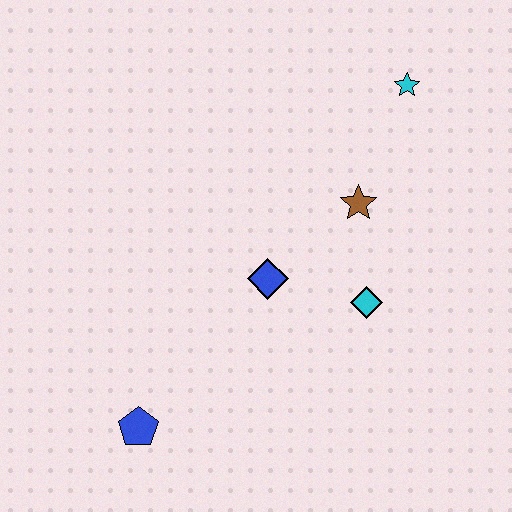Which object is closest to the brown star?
The cyan diamond is closest to the brown star.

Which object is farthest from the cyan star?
The blue pentagon is farthest from the cyan star.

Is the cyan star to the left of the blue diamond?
No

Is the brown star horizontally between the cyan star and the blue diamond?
Yes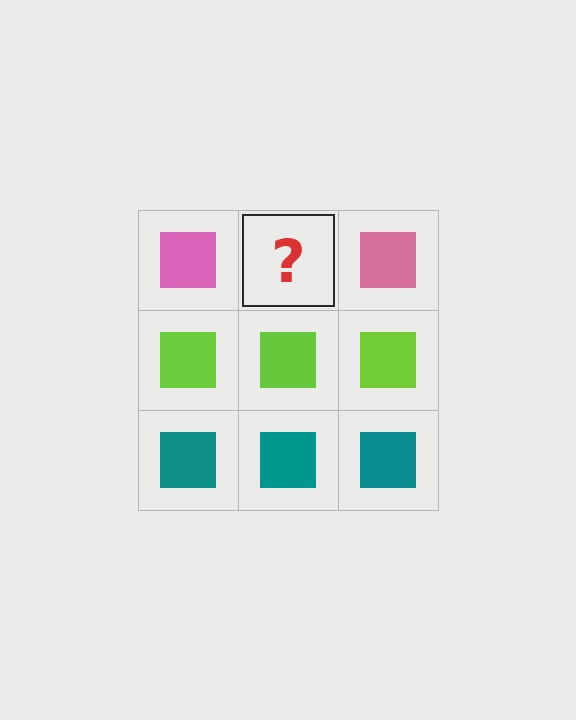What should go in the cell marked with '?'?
The missing cell should contain a pink square.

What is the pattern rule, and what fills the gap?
The rule is that each row has a consistent color. The gap should be filled with a pink square.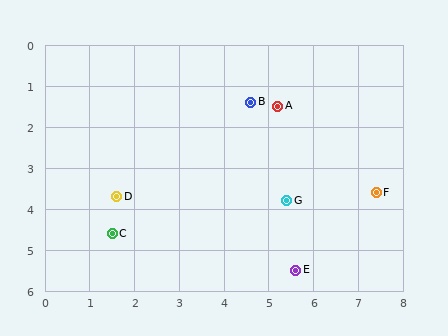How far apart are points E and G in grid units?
Points E and G are about 1.7 grid units apart.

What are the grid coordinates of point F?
Point F is at approximately (7.4, 3.6).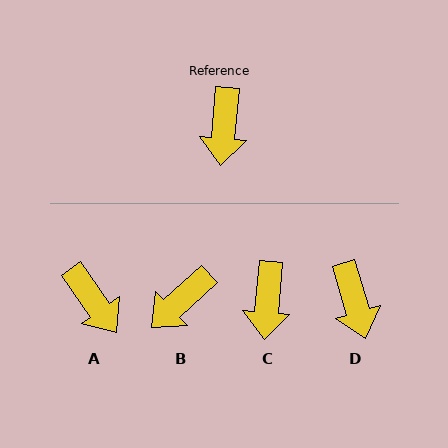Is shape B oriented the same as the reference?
No, it is off by about 42 degrees.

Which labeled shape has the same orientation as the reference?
C.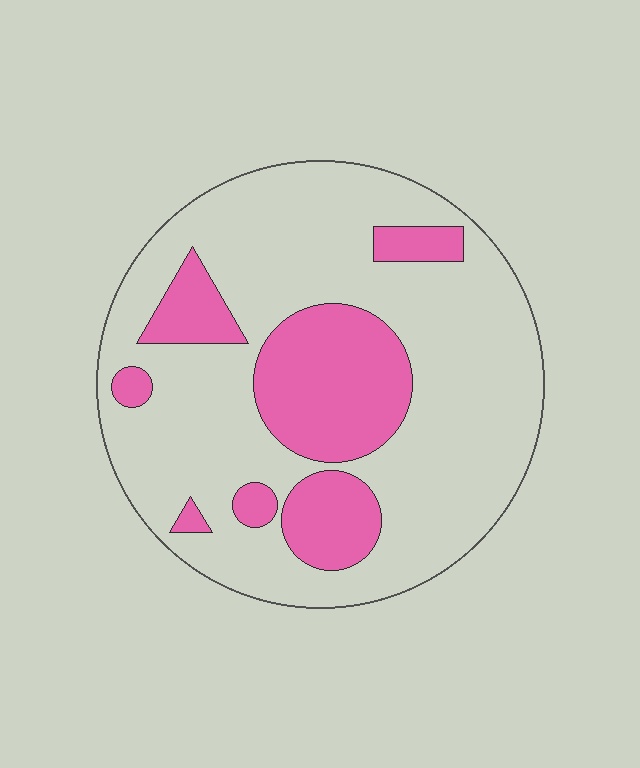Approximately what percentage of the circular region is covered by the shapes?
Approximately 25%.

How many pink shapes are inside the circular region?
7.